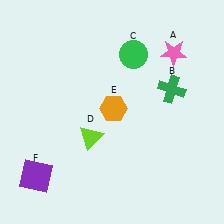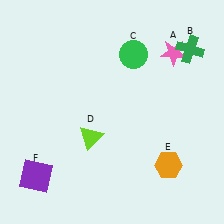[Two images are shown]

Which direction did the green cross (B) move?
The green cross (B) moved up.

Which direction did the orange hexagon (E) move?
The orange hexagon (E) moved down.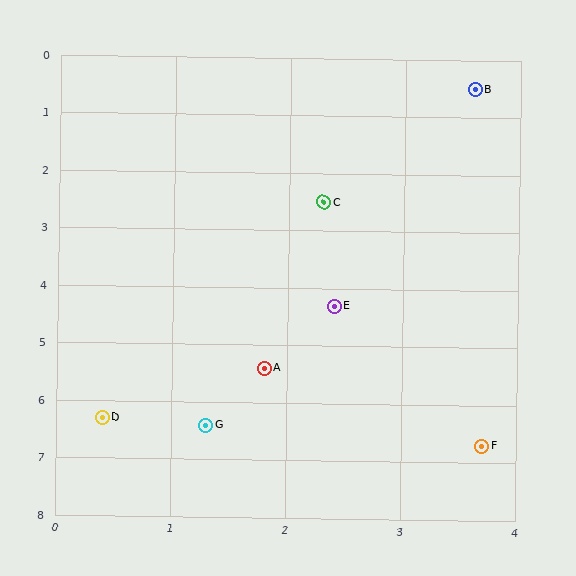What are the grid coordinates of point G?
Point G is at approximately (1.3, 6.4).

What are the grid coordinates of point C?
Point C is at approximately (2.3, 2.5).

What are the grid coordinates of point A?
Point A is at approximately (1.8, 5.4).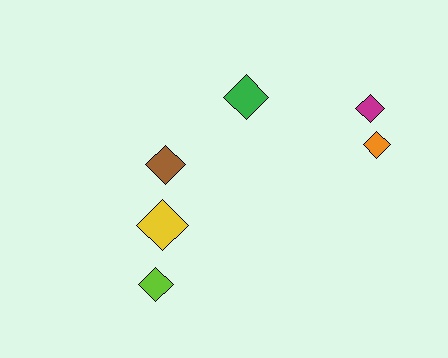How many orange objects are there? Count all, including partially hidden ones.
There is 1 orange object.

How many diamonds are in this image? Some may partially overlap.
There are 6 diamonds.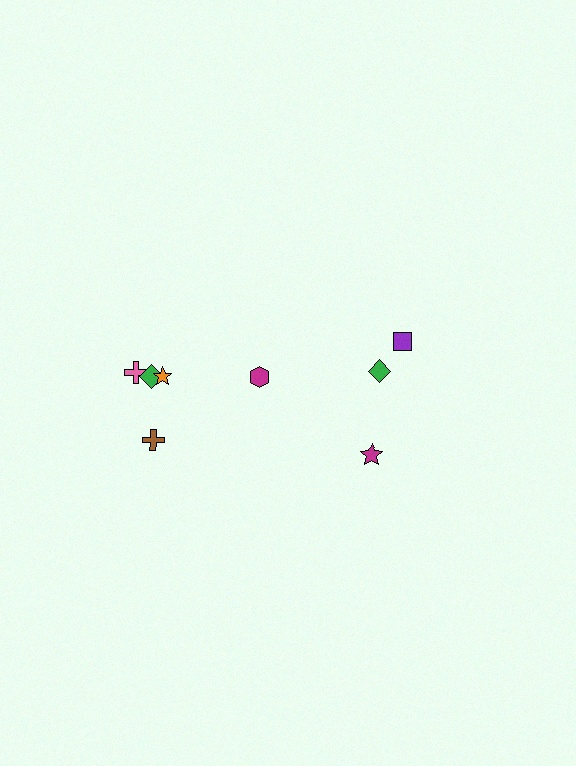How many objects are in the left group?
There are 5 objects.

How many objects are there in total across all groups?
There are 8 objects.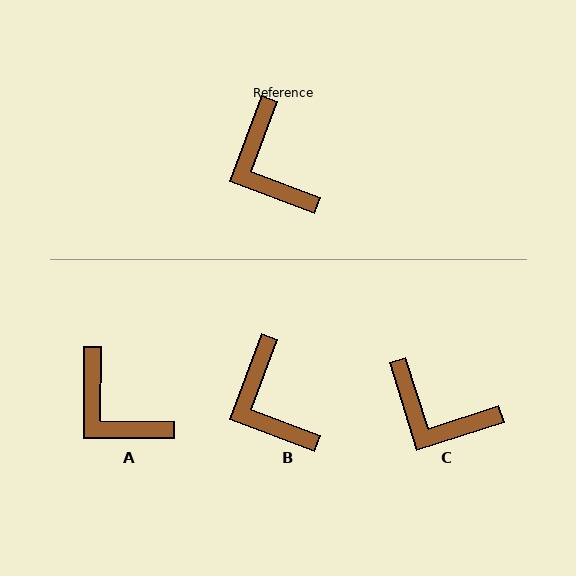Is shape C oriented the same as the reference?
No, it is off by about 38 degrees.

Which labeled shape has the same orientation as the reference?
B.